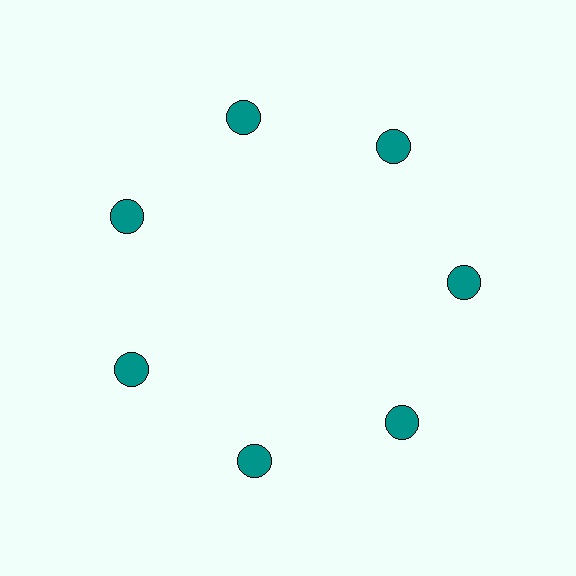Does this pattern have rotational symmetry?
Yes, this pattern has 7-fold rotational symmetry. It looks the same after rotating 51 degrees around the center.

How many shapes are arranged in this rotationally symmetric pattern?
There are 7 shapes, arranged in 7 groups of 1.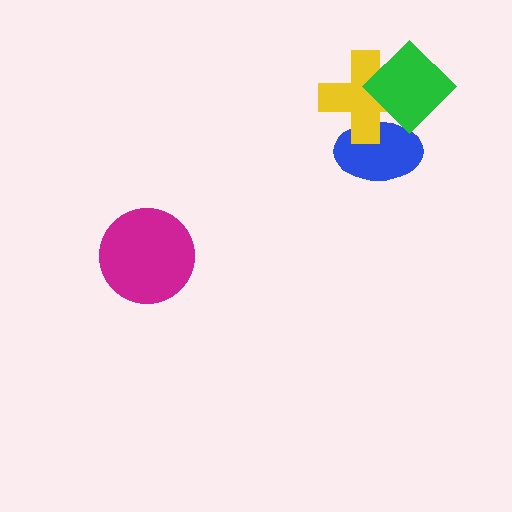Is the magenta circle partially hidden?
No, no other shape covers it.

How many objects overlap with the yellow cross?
2 objects overlap with the yellow cross.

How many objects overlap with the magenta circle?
0 objects overlap with the magenta circle.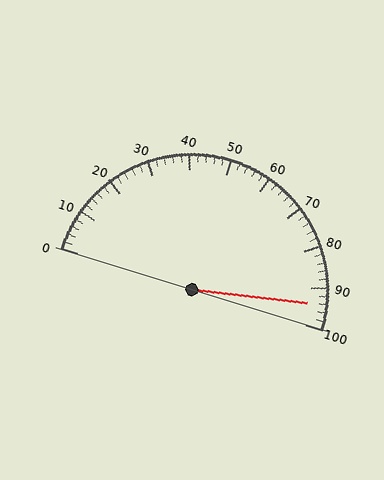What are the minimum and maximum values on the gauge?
The gauge ranges from 0 to 100.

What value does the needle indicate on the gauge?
The needle indicates approximately 94.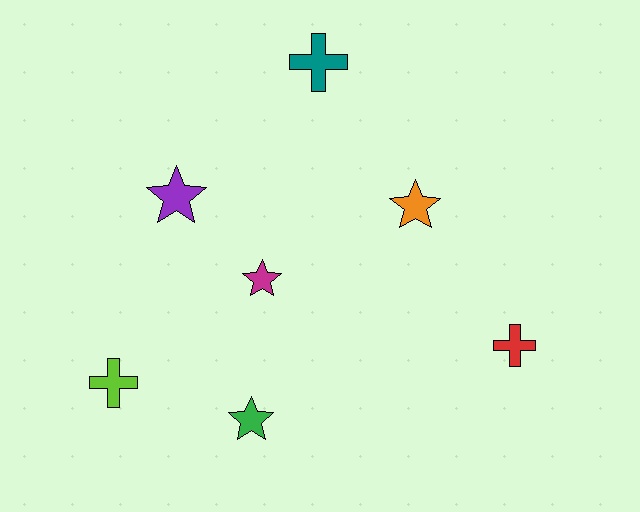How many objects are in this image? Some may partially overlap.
There are 7 objects.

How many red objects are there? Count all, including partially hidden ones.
There is 1 red object.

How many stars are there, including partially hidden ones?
There are 4 stars.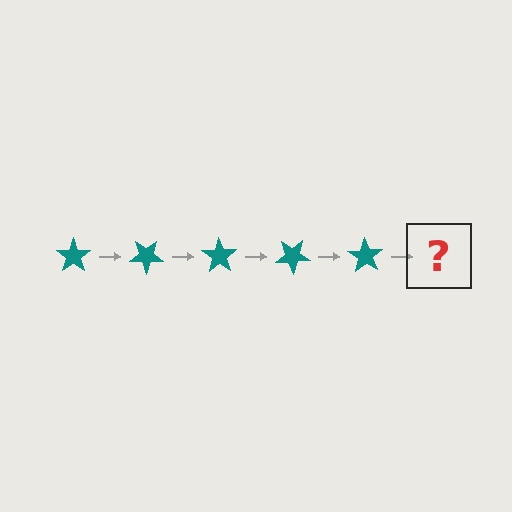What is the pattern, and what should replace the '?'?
The pattern is that the star rotates 35 degrees each step. The '?' should be a teal star rotated 175 degrees.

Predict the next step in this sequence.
The next step is a teal star rotated 175 degrees.